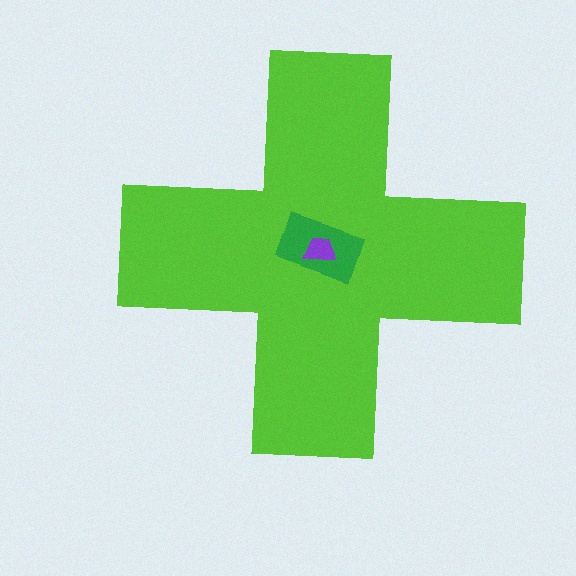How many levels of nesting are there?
3.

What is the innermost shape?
The purple trapezoid.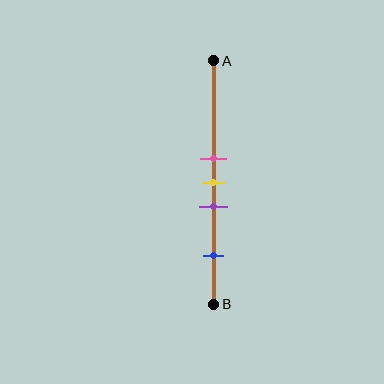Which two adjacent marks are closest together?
The pink and yellow marks are the closest adjacent pair.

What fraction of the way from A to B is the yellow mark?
The yellow mark is approximately 50% (0.5) of the way from A to B.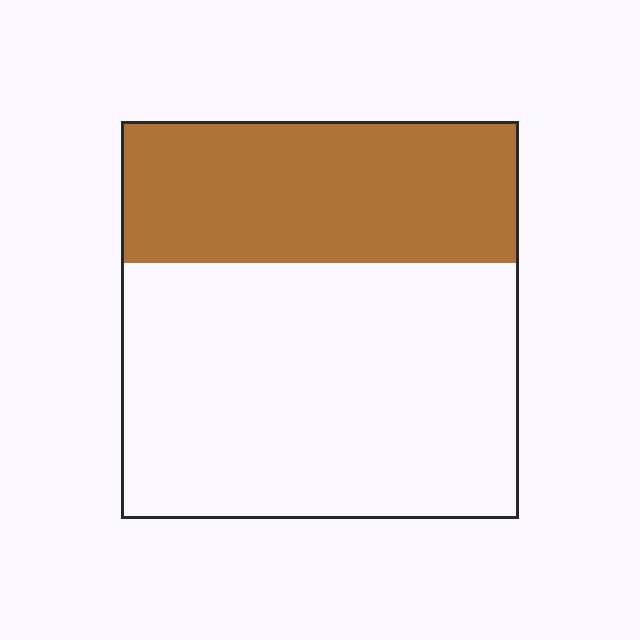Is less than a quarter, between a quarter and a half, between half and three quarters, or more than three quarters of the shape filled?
Between a quarter and a half.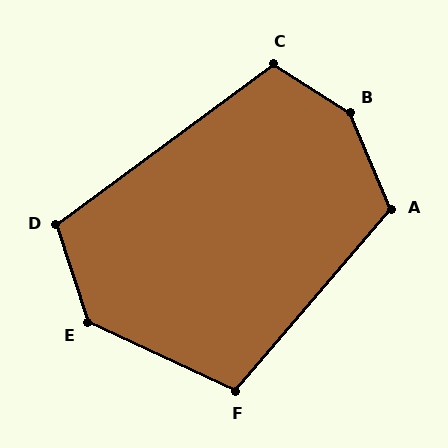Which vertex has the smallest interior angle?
F, at approximately 106 degrees.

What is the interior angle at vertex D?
Approximately 108 degrees (obtuse).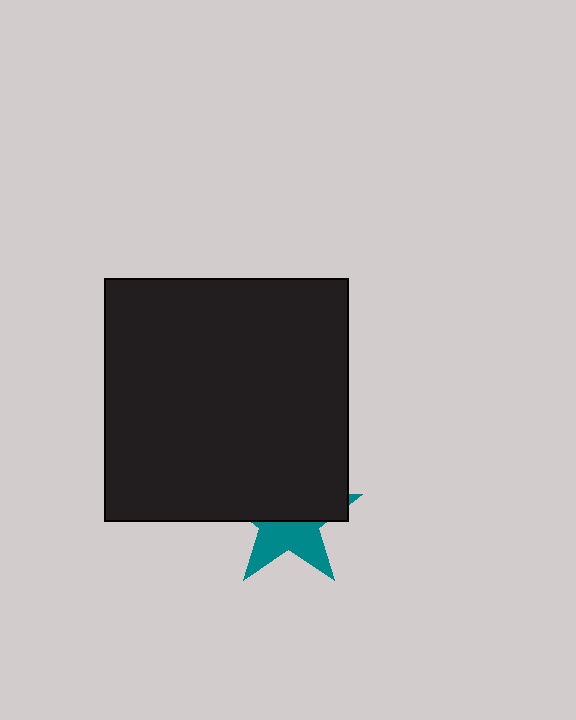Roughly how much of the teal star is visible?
A small part of it is visible (roughly 43%).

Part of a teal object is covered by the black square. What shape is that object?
It is a star.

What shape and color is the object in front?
The object in front is a black square.